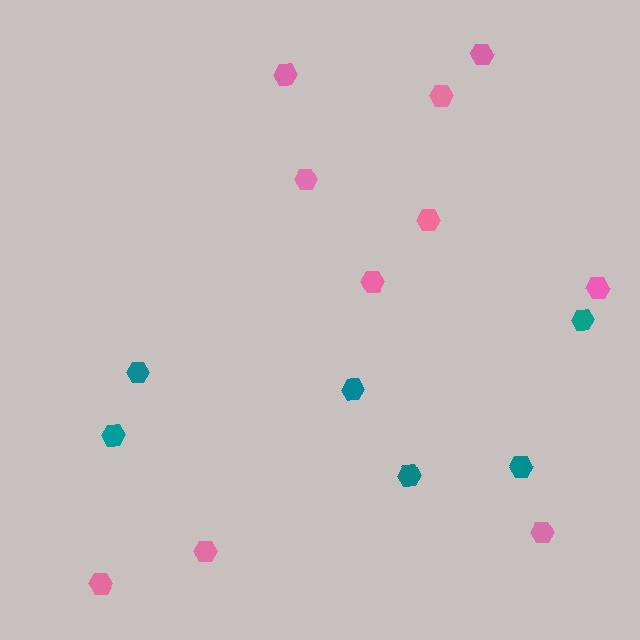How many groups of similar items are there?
There are 2 groups: one group of pink hexagons (10) and one group of teal hexagons (6).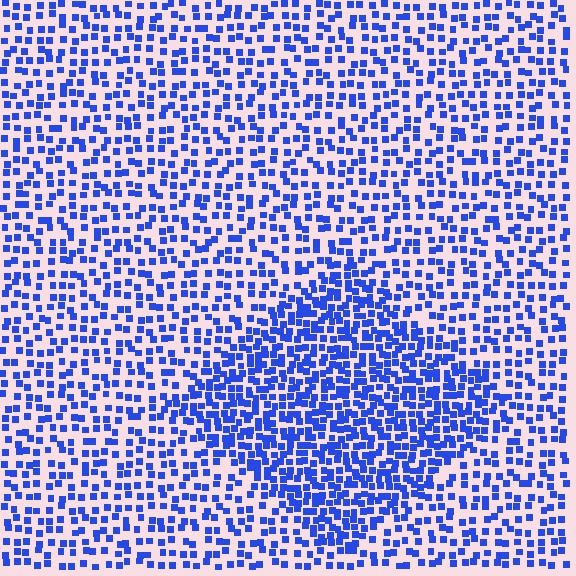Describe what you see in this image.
The image contains small blue elements arranged at two different densities. A diamond-shaped region is visible where the elements are more densely packed than the surrounding area.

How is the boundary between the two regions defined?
The boundary is defined by a change in element density (approximately 1.9x ratio). All elements are the same color, size, and shape.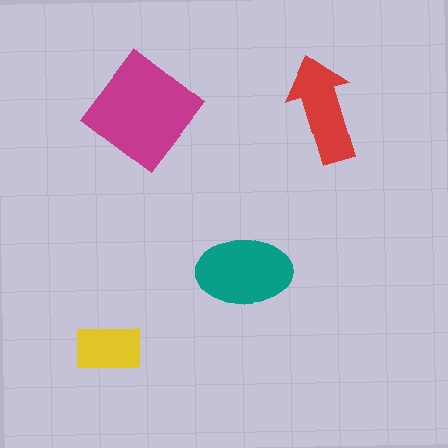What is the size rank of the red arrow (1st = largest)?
3rd.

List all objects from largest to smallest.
The magenta diamond, the teal ellipse, the red arrow, the yellow rectangle.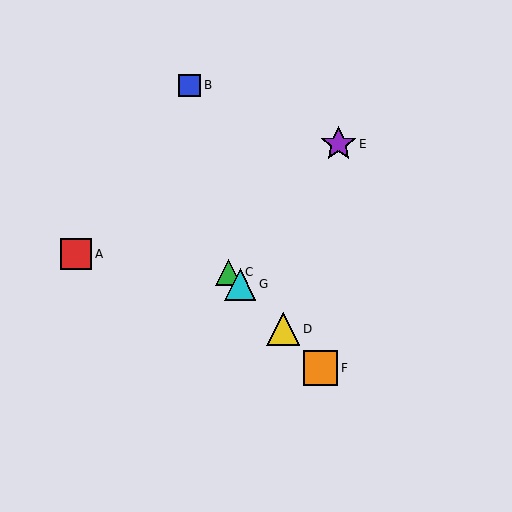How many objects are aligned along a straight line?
4 objects (C, D, F, G) are aligned along a straight line.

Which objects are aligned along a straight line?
Objects C, D, F, G are aligned along a straight line.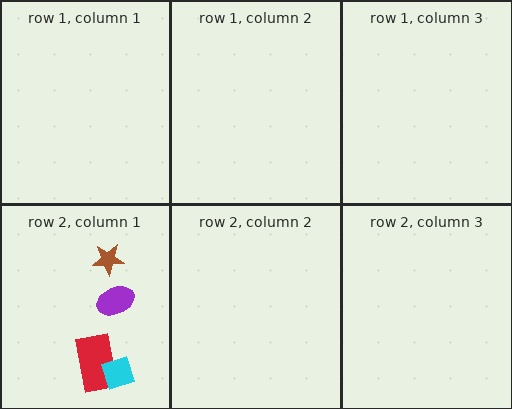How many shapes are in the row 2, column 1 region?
4.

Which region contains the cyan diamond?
The row 2, column 1 region.